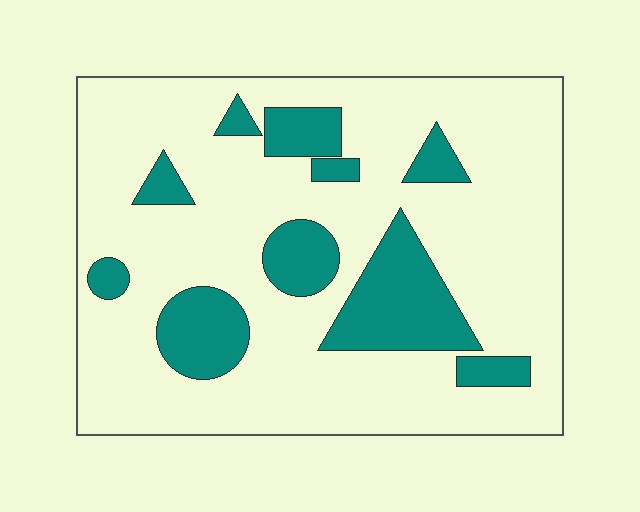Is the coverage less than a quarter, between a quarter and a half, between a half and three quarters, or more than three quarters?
Less than a quarter.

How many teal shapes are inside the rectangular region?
10.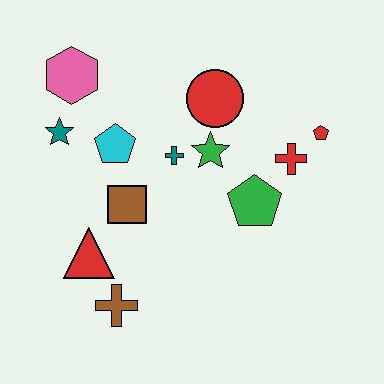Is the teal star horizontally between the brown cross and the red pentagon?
No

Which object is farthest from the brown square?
The red pentagon is farthest from the brown square.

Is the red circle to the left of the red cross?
Yes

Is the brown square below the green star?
Yes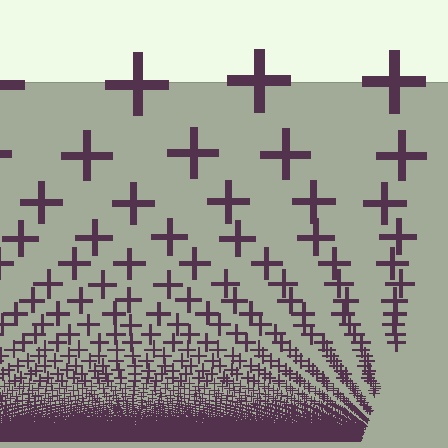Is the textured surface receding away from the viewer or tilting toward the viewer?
The surface appears to tilt toward the viewer. Texture elements get larger and sparser toward the top.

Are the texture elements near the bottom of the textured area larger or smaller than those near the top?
Smaller. The gradient is inverted — elements near the bottom are smaller and denser.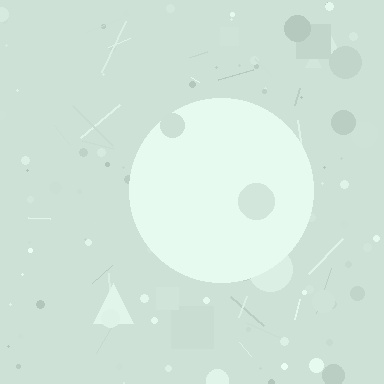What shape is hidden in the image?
A circle is hidden in the image.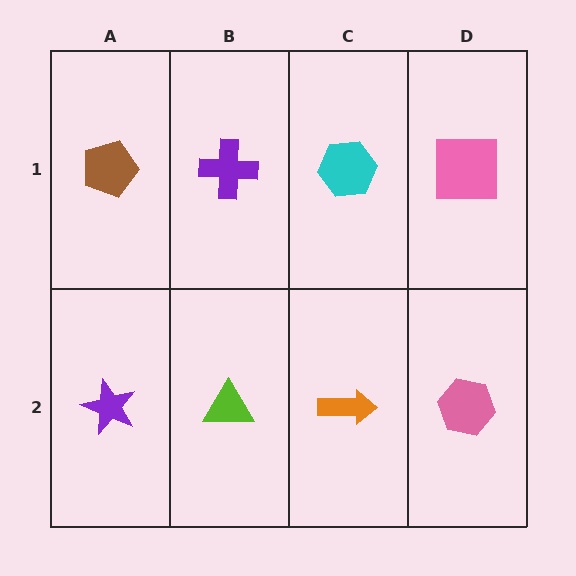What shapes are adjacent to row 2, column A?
A brown pentagon (row 1, column A), a lime triangle (row 2, column B).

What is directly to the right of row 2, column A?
A lime triangle.